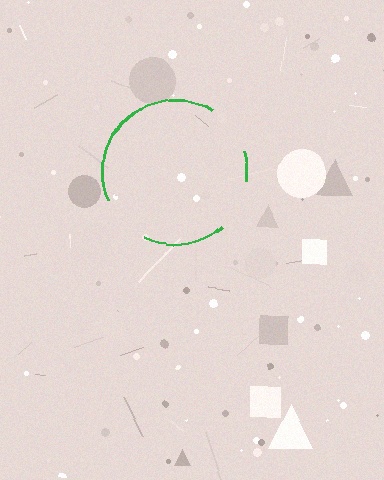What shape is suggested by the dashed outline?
The dashed outline suggests a circle.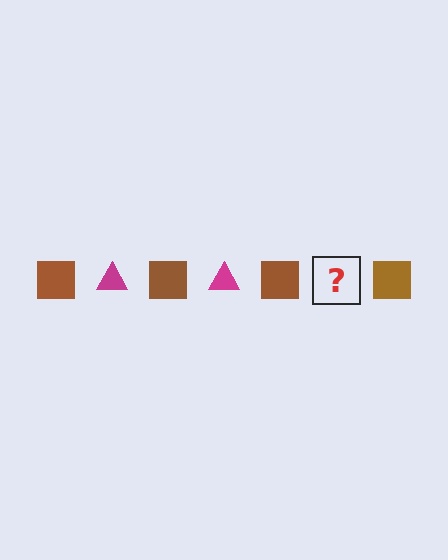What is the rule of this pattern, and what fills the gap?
The rule is that the pattern alternates between brown square and magenta triangle. The gap should be filled with a magenta triangle.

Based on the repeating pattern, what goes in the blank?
The blank should be a magenta triangle.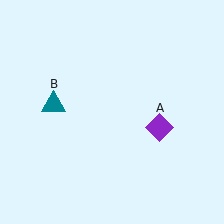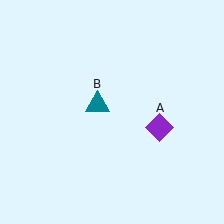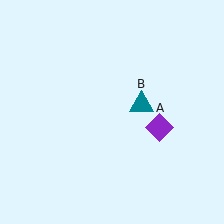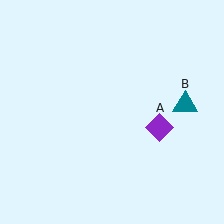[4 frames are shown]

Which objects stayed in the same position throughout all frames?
Purple diamond (object A) remained stationary.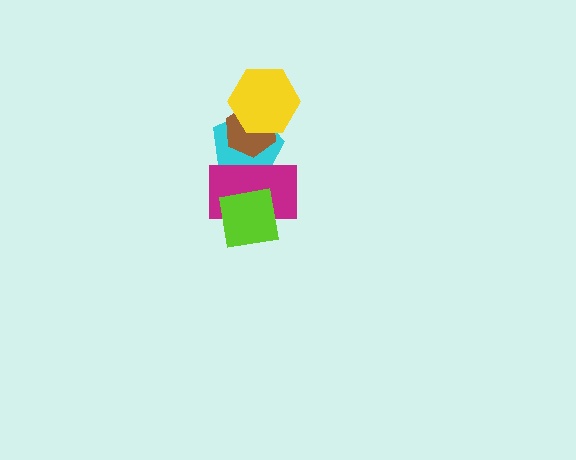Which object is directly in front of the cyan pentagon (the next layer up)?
The brown hexagon is directly in front of the cyan pentagon.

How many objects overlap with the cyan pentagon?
3 objects overlap with the cyan pentagon.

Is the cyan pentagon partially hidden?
Yes, it is partially covered by another shape.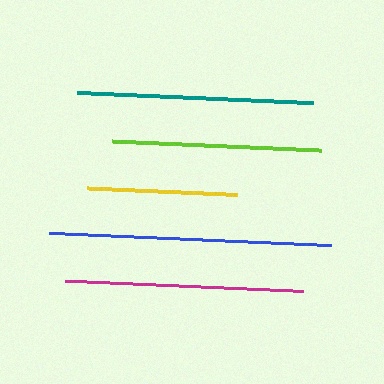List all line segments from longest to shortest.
From longest to shortest: blue, magenta, teal, lime, yellow.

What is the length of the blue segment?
The blue segment is approximately 282 pixels long.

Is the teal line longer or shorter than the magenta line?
The magenta line is longer than the teal line.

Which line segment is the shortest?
The yellow line is the shortest at approximately 150 pixels.